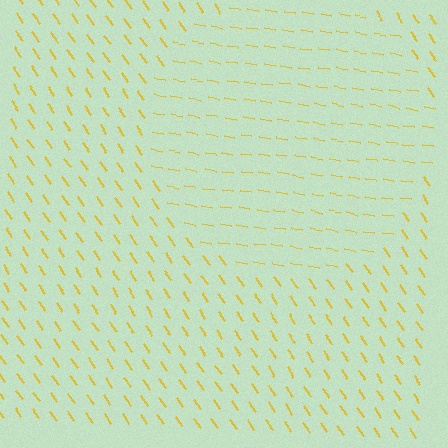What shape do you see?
I see a circle.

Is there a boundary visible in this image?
Yes, there is a texture boundary formed by a change in line orientation.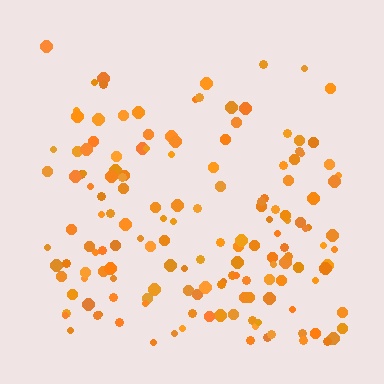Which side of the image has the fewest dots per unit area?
The top.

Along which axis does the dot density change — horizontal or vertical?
Vertical.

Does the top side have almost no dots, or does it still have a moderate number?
Still a moderate number, just noticeably fewer than the bottom.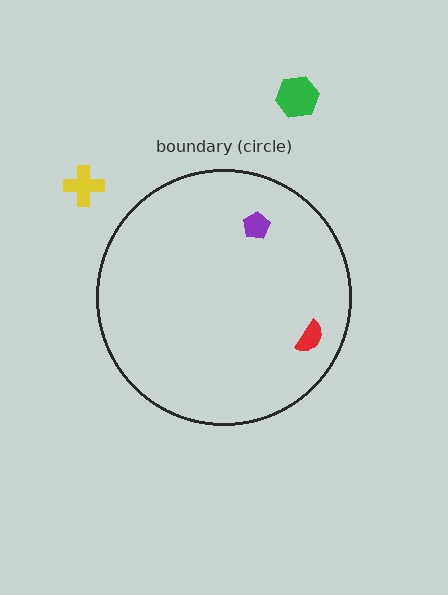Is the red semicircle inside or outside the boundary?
Inside.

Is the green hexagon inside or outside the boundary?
Outside.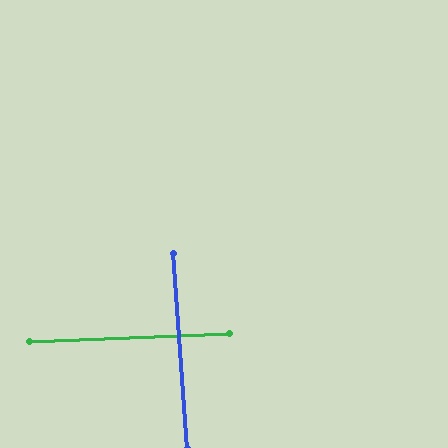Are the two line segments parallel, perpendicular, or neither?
Perpendicular — they meet at approximately 88°.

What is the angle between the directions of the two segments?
Approximately 88 degrees.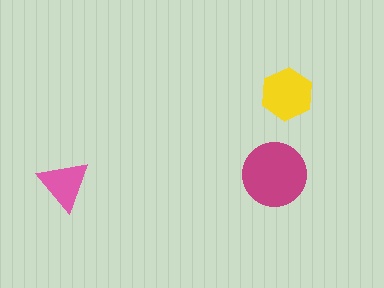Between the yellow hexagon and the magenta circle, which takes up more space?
The magenta circle.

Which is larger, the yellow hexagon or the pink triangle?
The yellow hexagon.